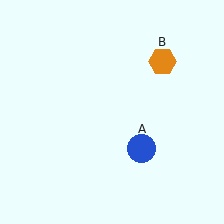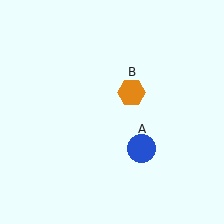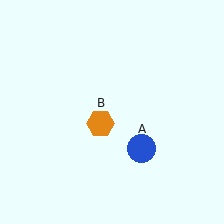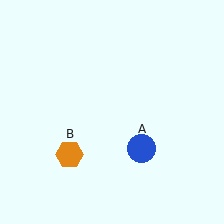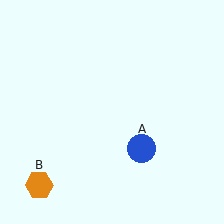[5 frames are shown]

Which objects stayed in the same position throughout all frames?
Blue circle (object A) remained stationary.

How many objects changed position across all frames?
1 object changed position: orange hexagon (object B).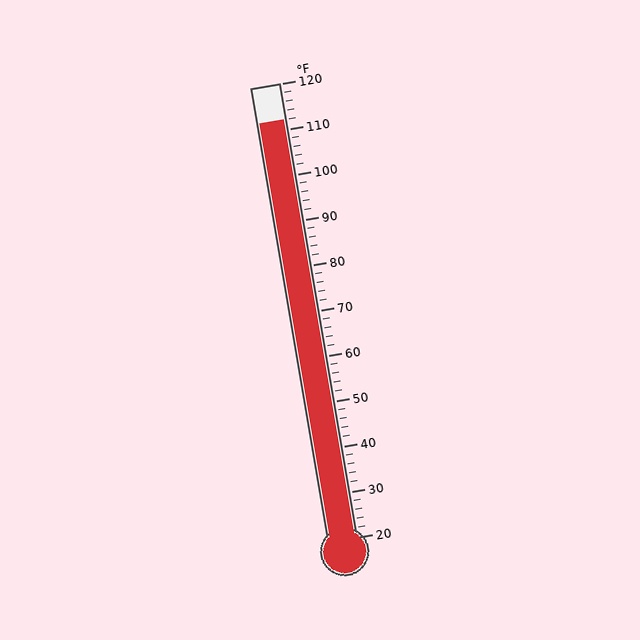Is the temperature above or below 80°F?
The temperature is above 80°F.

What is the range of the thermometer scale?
The thermometer scale ranges from 20°F to 120°F.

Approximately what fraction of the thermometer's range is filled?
The thermometer is filled to approximately 90% of its range.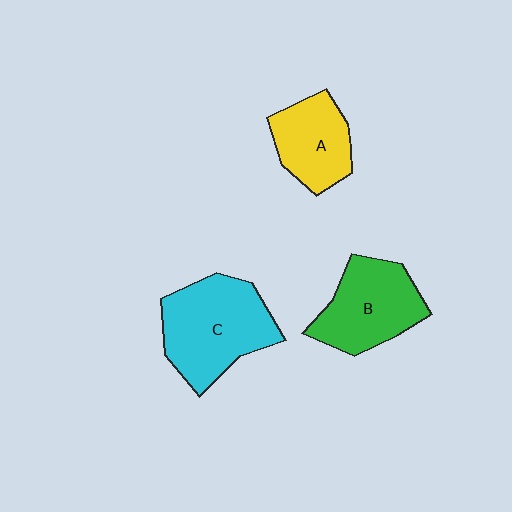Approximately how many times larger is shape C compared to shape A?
Approximately 1.6 times.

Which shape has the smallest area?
Shape A (yellow).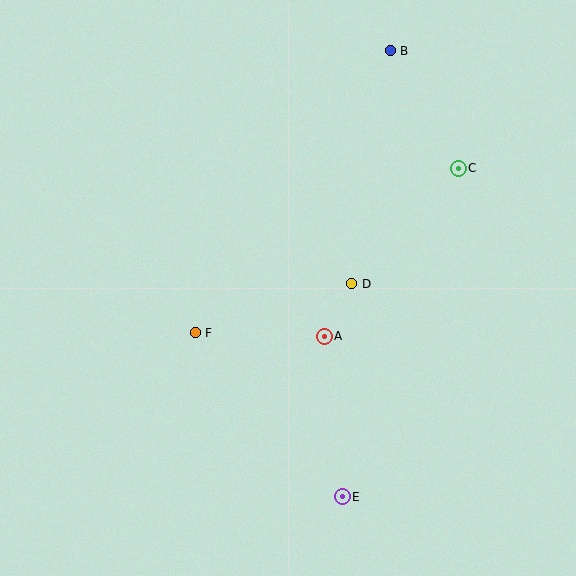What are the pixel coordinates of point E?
Point E is at (342, 497).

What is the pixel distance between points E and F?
The distance between E and F is 220 pixels.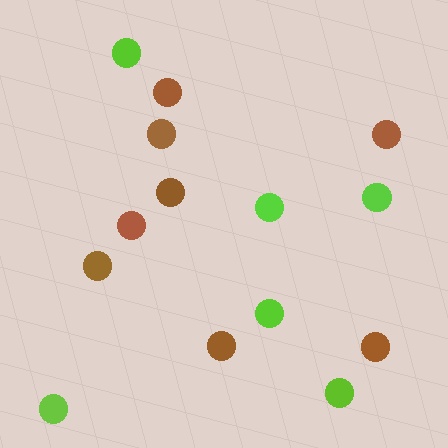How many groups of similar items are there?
There are 2 groups: one group of brown circles (8) and one group of lime circles (6).